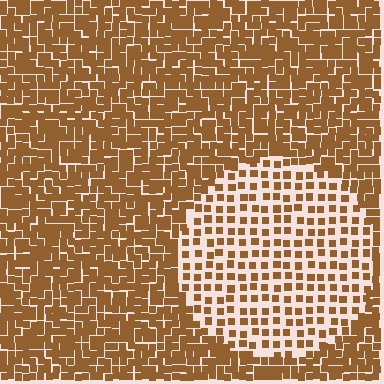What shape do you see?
I see a circle.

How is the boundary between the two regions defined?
The boundary is defined by a change in element density (approximately 2.3x ratio). All elements are the same color, size, and shape.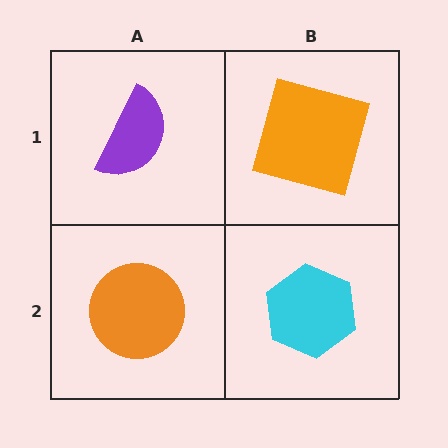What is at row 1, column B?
An orange square.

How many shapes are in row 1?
2 shapes.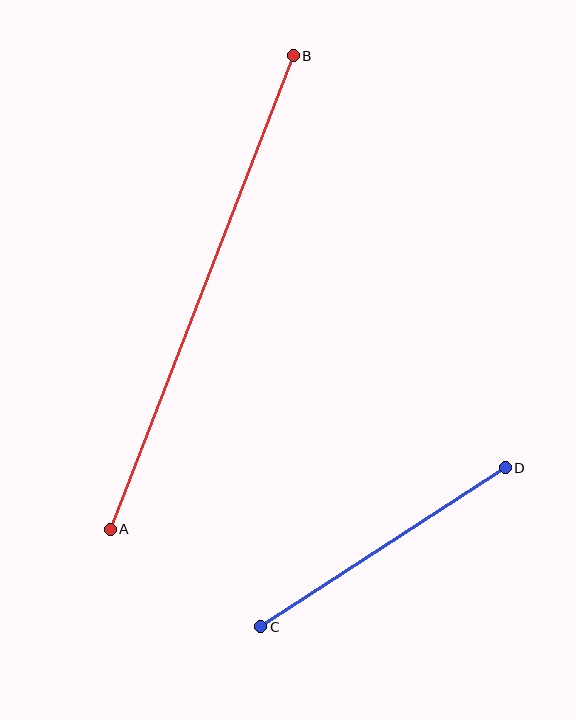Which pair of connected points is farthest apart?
Points A and B are farthest apart.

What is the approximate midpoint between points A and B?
The midpoint is at approximately (202, 292) pixels.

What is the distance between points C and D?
The distance is approximately 292 pixels.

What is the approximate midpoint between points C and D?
The midpoint is at approximately (383, 547) pixels.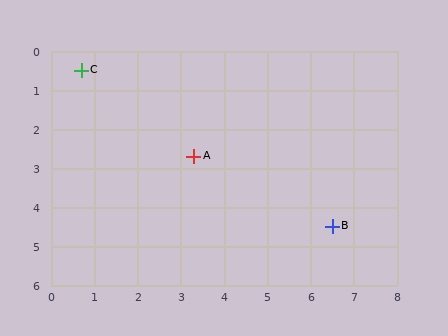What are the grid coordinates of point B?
Point B is at approximately (6.5, 4.5).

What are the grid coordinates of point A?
Point A is at approximately (3.3, 2.7).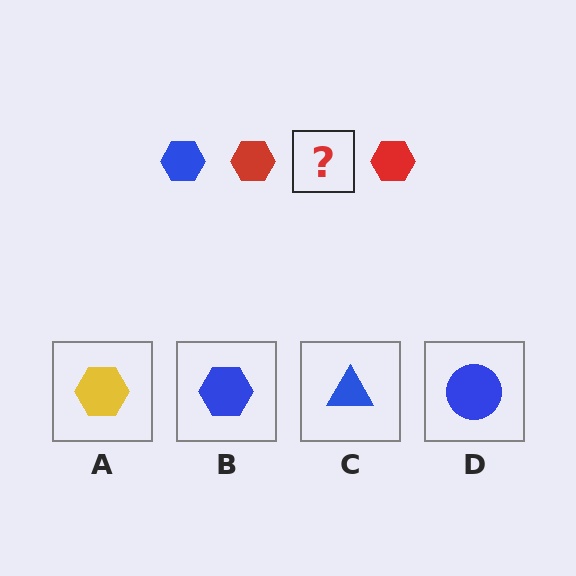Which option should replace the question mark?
Option B.